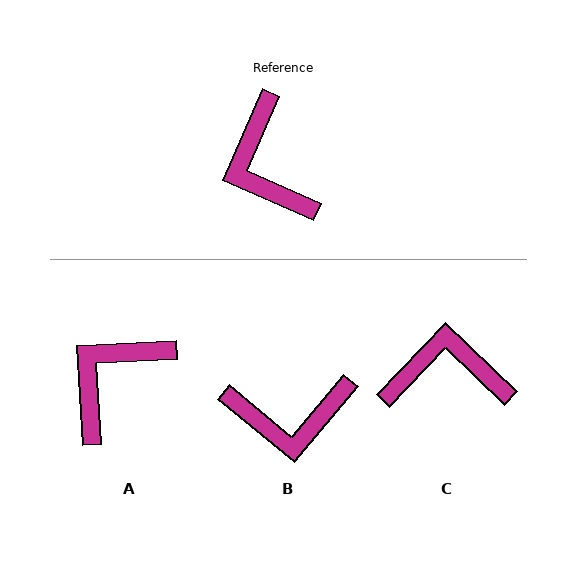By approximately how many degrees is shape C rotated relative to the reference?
Approximately 110 degrees clockwise.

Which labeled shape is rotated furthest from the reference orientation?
C, about 110 degrees away.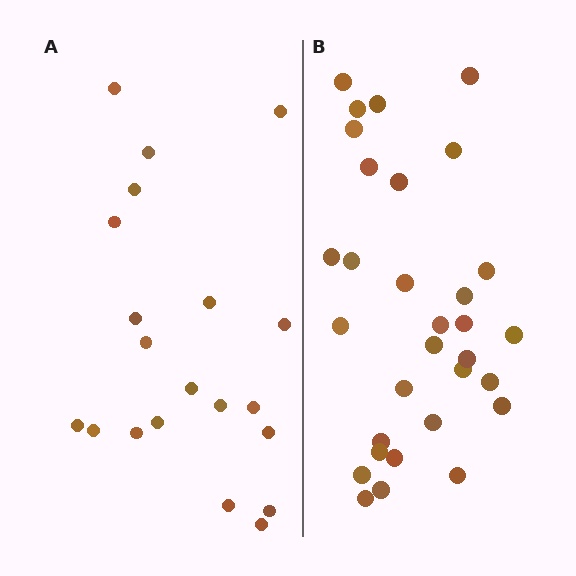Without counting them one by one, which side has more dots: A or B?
Region B (the right region) has more dots.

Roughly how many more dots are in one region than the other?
Region B has roughly 12 or so more dots than region A.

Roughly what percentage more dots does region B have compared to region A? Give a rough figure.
About 55% more.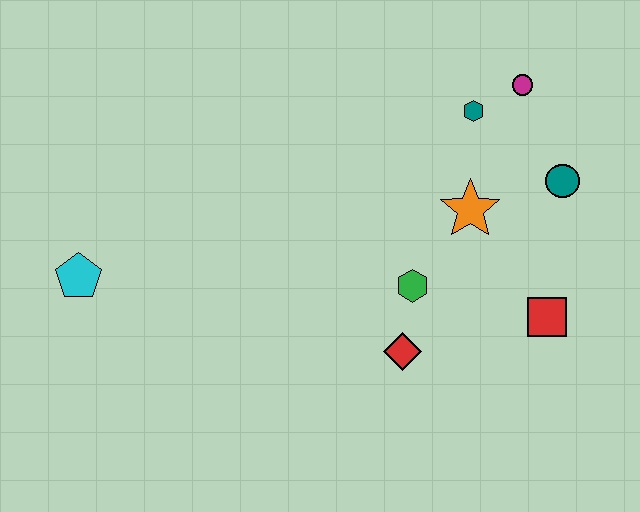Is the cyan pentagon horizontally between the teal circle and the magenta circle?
No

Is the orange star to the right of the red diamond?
Yes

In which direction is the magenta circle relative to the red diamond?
The magenta circle is above the red diamond.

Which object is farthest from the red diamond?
The cyan pentagon is farthest from the red diamond.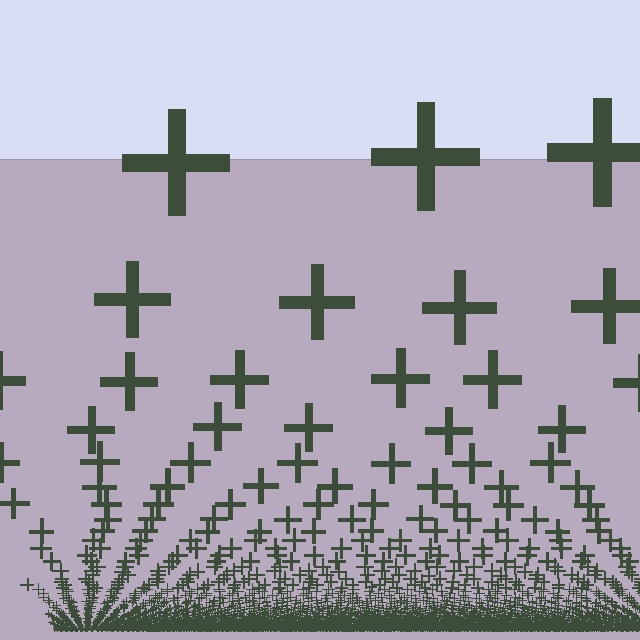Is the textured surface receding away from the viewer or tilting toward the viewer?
The surface appears to tilt toward the viewer. Texture elements get larger and sparser toward the top.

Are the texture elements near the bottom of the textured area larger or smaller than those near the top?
Smaller. The gradient is inverted — elements near the bottom are smaller and denser.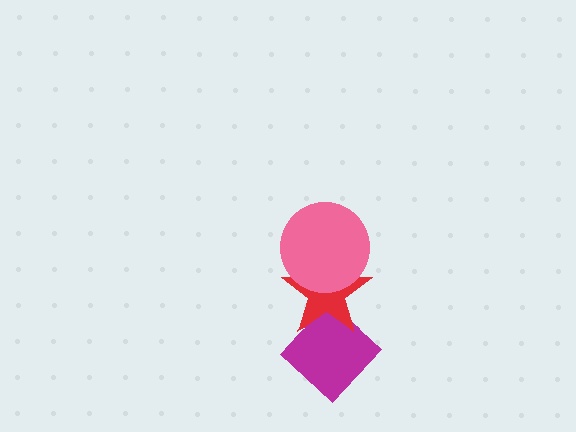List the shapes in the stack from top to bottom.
From top to bottom: the pink circle, the red star, the magenta diamond.